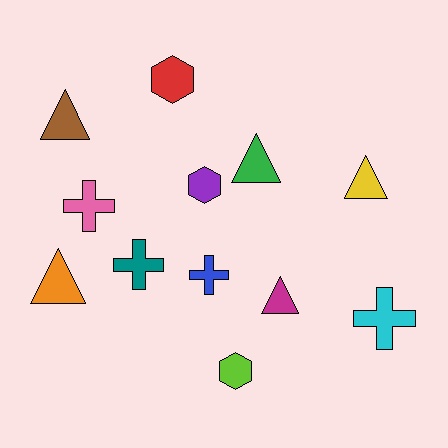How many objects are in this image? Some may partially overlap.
There are 12 objects.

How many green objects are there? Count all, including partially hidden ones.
There is 1 green object.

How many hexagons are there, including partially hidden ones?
There are 3 hexagons.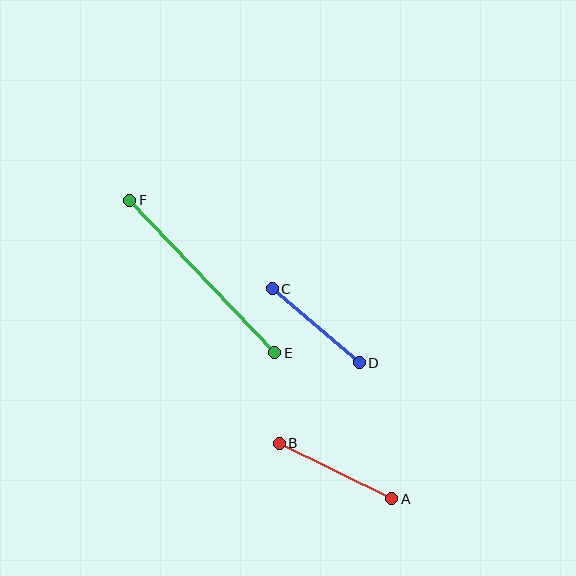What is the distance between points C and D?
The distance is approximately 114 pixels.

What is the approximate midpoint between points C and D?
The midpoint is at approximately (316, 326) pixels.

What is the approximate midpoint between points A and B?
The midpoint is at approximately (336, 471) pixels.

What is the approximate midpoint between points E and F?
The midpoint is at approximately (202, 276) pixels.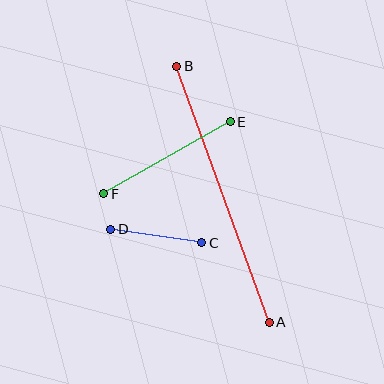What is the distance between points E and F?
The distance is approximately 146 pixels.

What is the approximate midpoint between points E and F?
The midpoint is at approximately (167, 158) pixels.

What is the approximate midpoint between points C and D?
The midpoint is at approximately (156, 236) pixels.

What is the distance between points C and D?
The distance is approximately 92 pixels.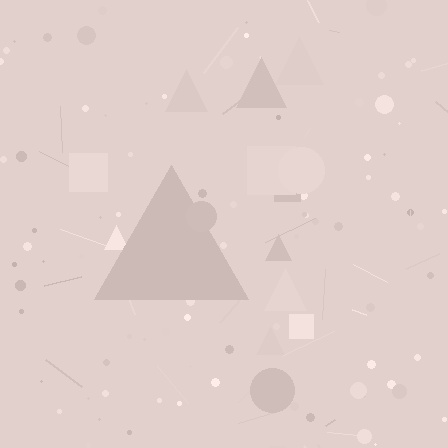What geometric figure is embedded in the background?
A triangle is embedded in the background.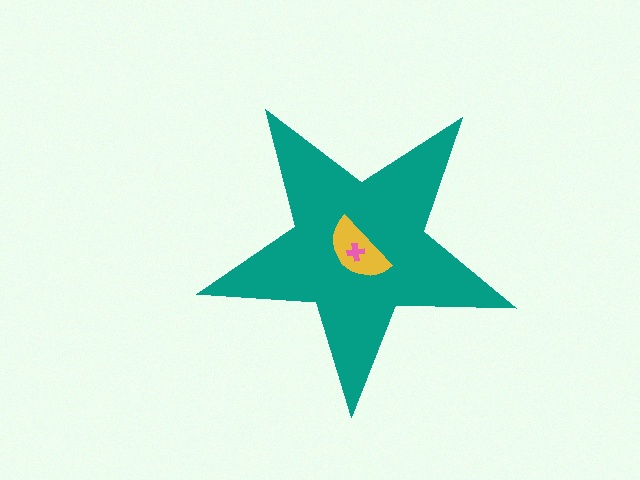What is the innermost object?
The pink cross.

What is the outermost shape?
The teal star.